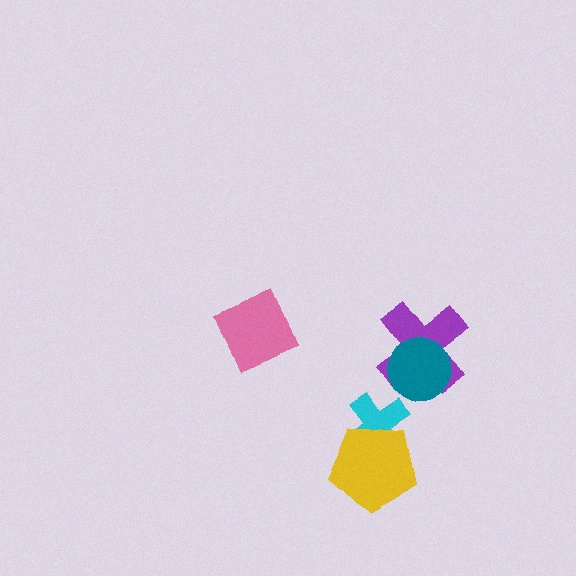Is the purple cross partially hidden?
Yes, it is partially covered by another shape.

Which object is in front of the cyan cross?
The yellow pentagon is in front of the cyan cross.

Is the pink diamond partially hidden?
No, no other shape covers it.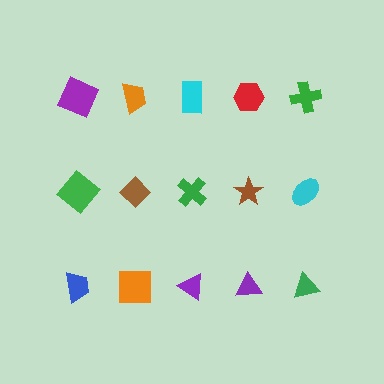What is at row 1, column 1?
A purple square.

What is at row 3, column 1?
A blue trapezoid.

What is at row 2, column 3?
A green cross.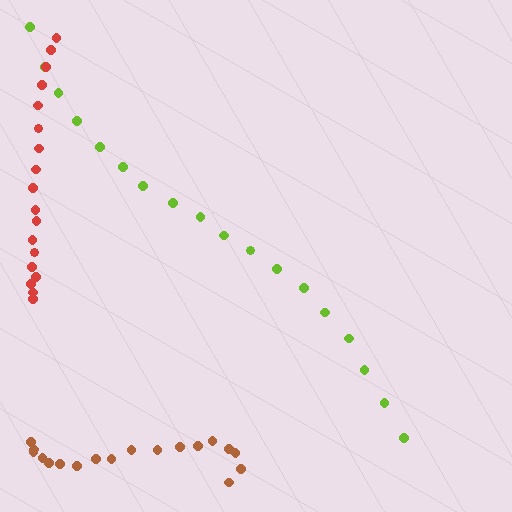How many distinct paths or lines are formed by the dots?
There are 3 distinct paths.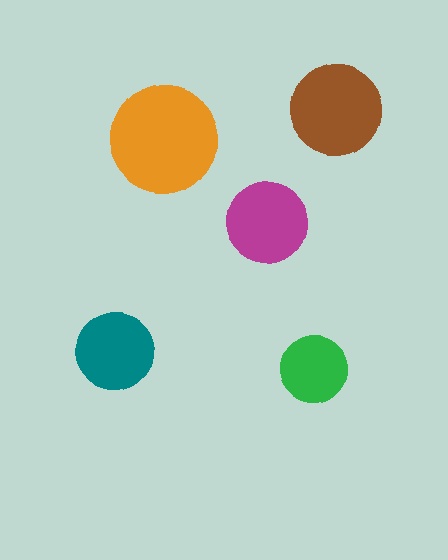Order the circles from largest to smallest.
the orange one, the brown one, the magenta one, the teal one, the green one.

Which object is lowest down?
The green circle is bottommost.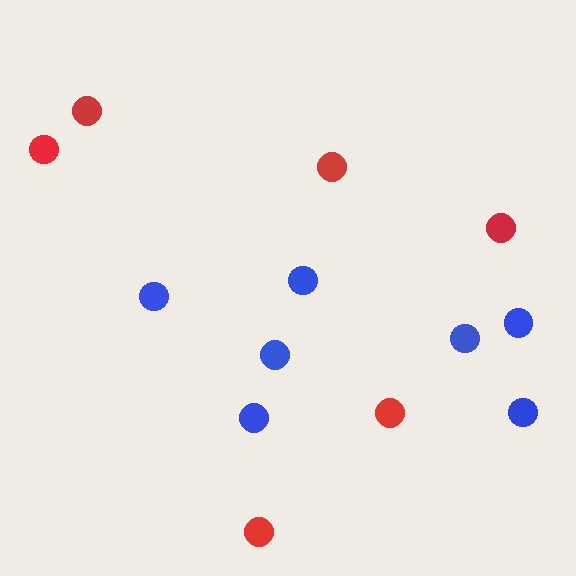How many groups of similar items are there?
There are 2 groups: one group of red circles (6) and one group of blue circles (7).